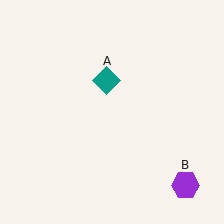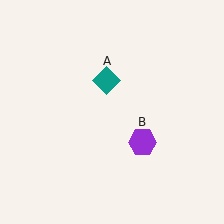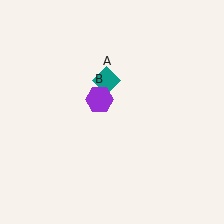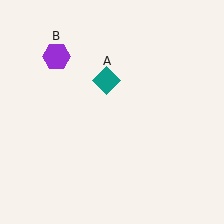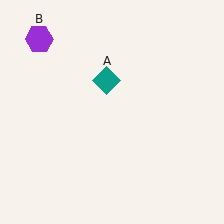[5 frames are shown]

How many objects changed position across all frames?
1 object changed position: purple hexagon (object B).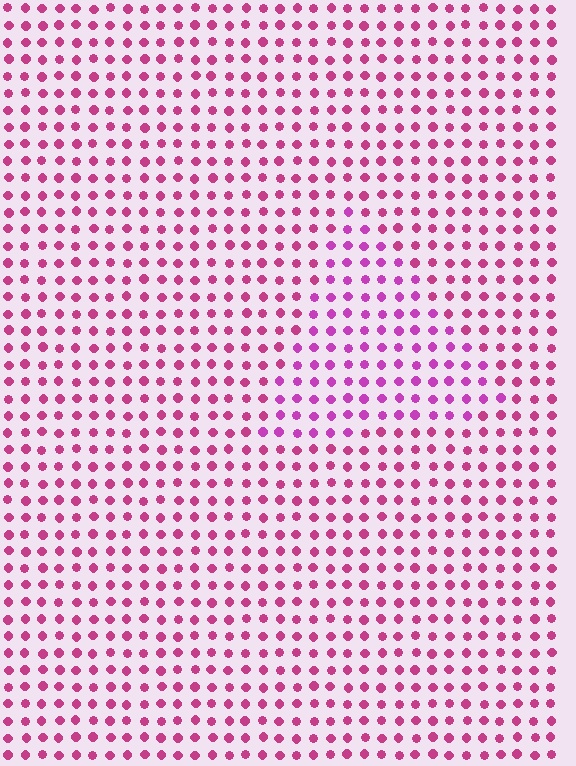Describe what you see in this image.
The image is filled with small magenta elements in a uniform arrangement. A triangle-shaped region is visible where the elements are tinted to a slightly different hue, forming a subtle color boundary.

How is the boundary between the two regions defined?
The boundary is defined purely by a slight shift in hue (about 22 degrees). Spacing, size, and orientation are identical on both sides.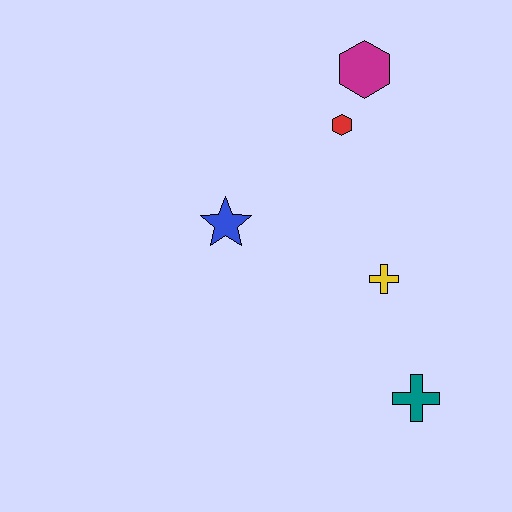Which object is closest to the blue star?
The red hexagon is closest to the blue star.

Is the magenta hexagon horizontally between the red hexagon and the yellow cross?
Yes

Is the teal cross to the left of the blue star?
No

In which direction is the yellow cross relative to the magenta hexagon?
The yellow cross is below the magenta hexagon.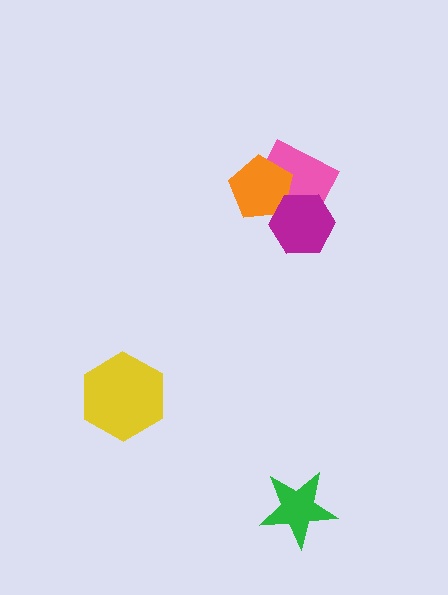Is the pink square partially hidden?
Yes, it is partially covered by another shape.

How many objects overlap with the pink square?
2 objects overlap with the pink square.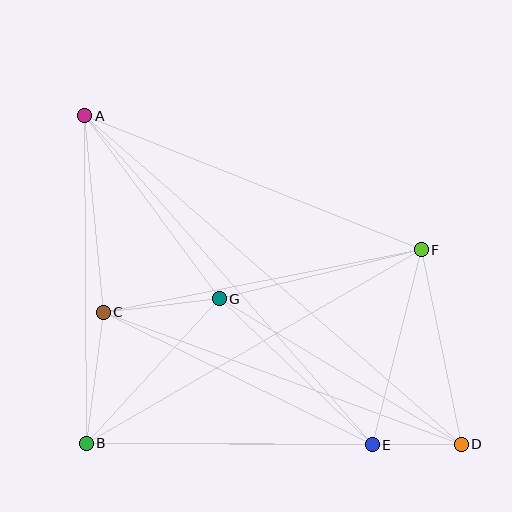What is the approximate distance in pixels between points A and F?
The distance between A and F is approximately 362 pixels.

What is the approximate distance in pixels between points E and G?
The distance between E and G is approximately 212 pixels.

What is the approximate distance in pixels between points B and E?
The distance between B and E is approximately 286 pixels.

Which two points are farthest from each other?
Points A and D are farthest from each other.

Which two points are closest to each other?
Points D and E are closest to each other.